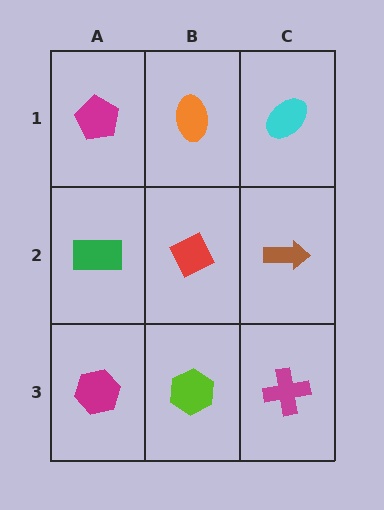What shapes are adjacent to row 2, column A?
A magenta pentagon (row 1, column A), a magenta hexagon (row 3, column A), a red diamond (row 2, column B).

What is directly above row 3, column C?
A brown arrow.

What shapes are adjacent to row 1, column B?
A red diamond (row 2, column B), a magenta pentagon (row 1, column A), a cyan ellipse (row 1, column C).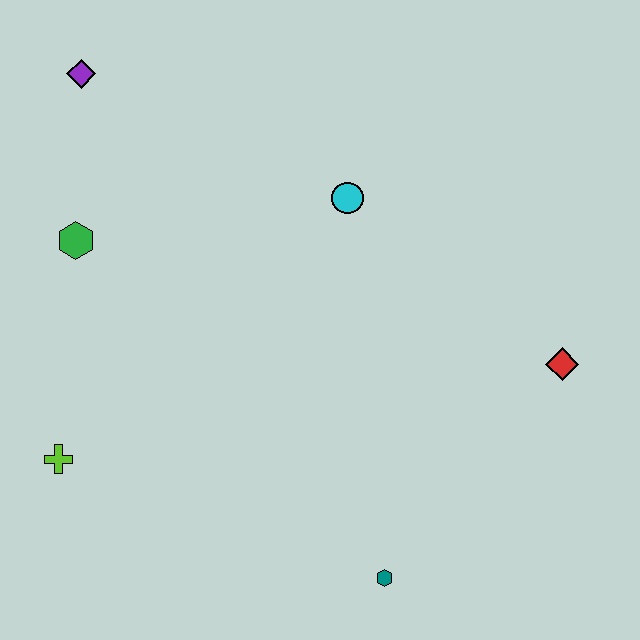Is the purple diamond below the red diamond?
No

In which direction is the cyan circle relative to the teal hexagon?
The cyan circle is above the teal hexagon.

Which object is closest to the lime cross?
The green hexagon is closest to the lime cross.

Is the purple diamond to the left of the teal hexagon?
Yes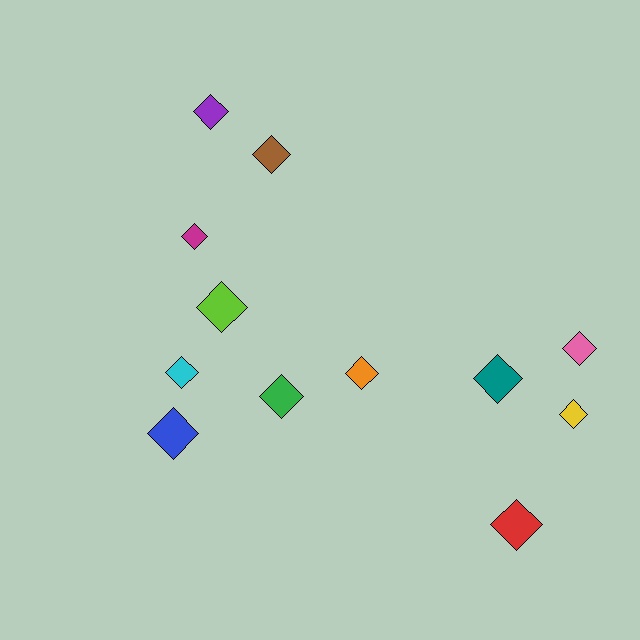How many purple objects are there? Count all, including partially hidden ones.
There is 1 purple object.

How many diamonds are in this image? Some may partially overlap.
There are 12 diamonds.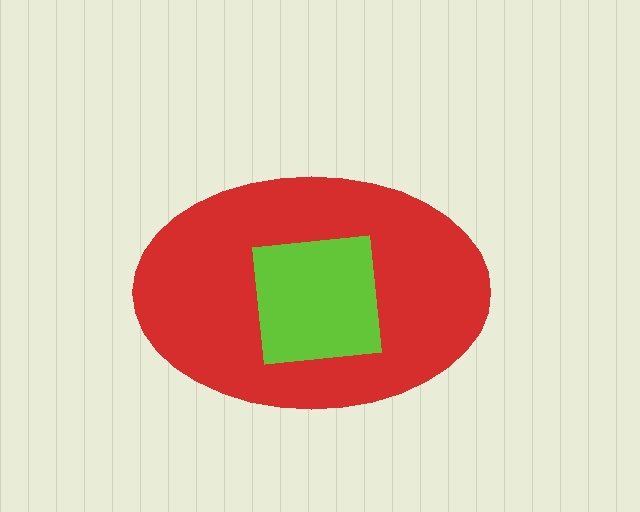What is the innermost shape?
The lime square.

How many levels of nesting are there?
2.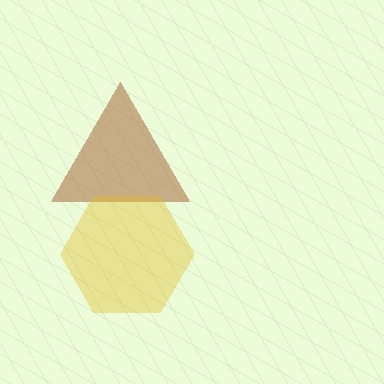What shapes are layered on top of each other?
The layered shapes are: a brown triangle, a yellow hexagon.